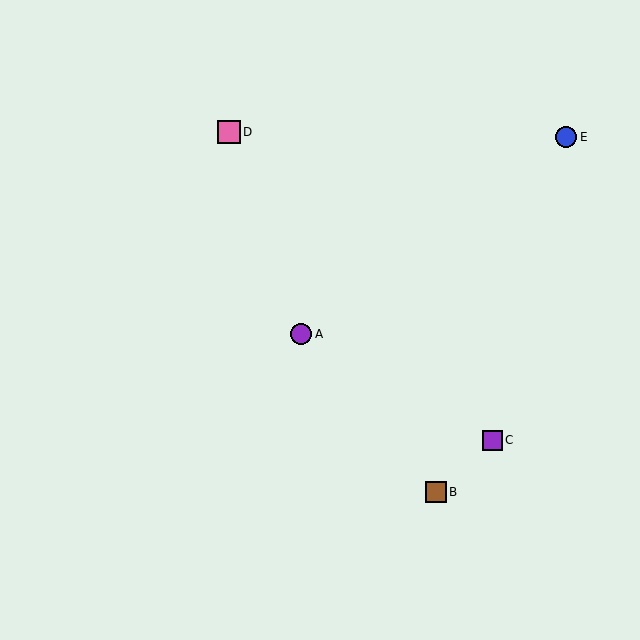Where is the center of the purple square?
The center of the purple square is at (492, 440).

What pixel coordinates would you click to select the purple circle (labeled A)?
Click at (301, 334) to select the purple circle A.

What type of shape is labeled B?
Shape B is a brown square.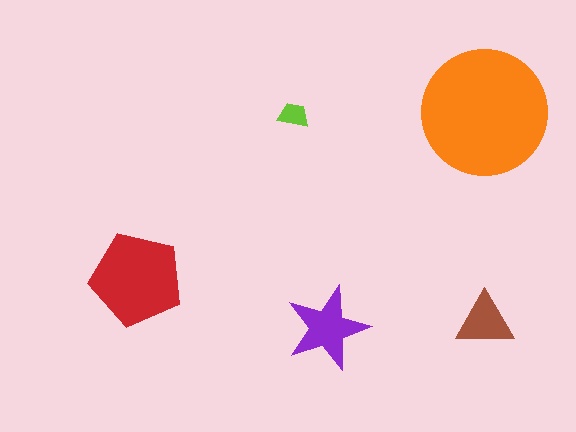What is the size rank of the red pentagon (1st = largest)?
2nd.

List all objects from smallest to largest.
The lime trapezoid, the brown triangle, the purple star, the red pentagon, the orange circle.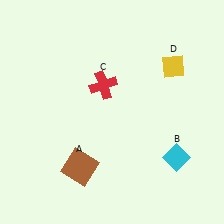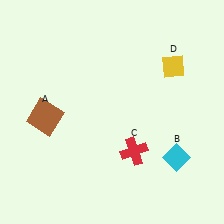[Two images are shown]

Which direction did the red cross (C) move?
The red cross (C) moved down.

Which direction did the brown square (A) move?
The brown square (A) moved up.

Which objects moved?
The objects that moved are: the brown square (A), the red cross (C).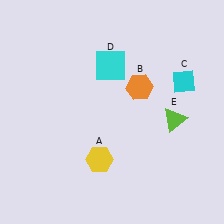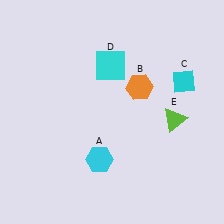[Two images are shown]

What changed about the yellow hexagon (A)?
In Image 1, A is yellow. In Image 2, it changed to cyan.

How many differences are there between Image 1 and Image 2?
There is 1 difference between the two images.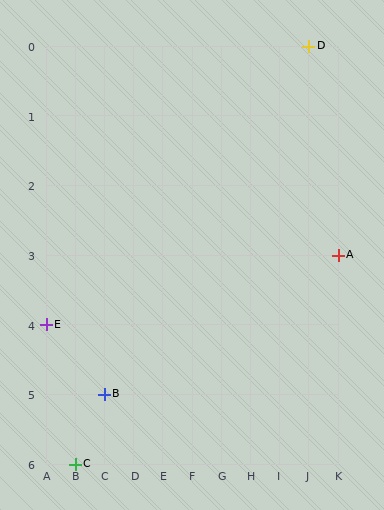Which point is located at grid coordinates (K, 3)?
Point A is at (K, 3).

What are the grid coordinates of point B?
Point B is at grid coordinates (C, 5).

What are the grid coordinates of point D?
Point D is at grid coordinates (J, 0).